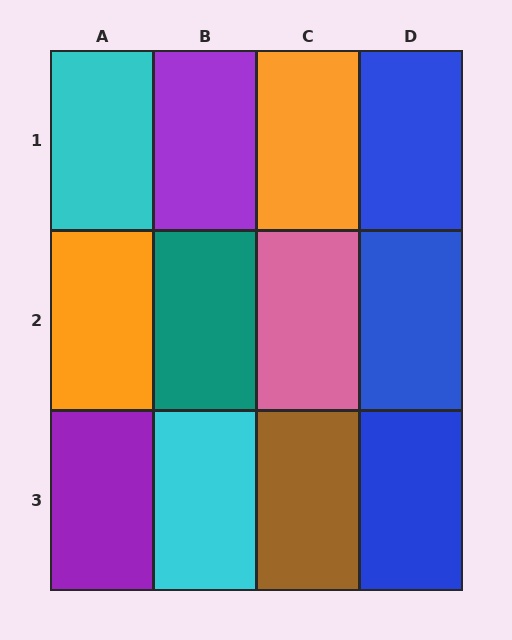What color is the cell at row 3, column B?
Cyan.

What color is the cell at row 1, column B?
Purple.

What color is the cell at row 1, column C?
Orange.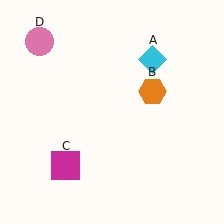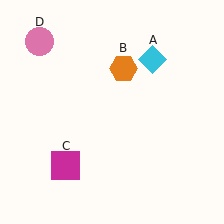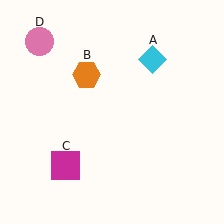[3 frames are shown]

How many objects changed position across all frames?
1 object changed position: orange hexagon (object B).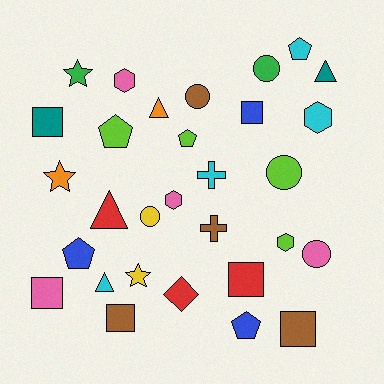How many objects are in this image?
There are 30 objects.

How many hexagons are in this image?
There are 4 hexagons.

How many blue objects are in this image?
There are 3 blue objects.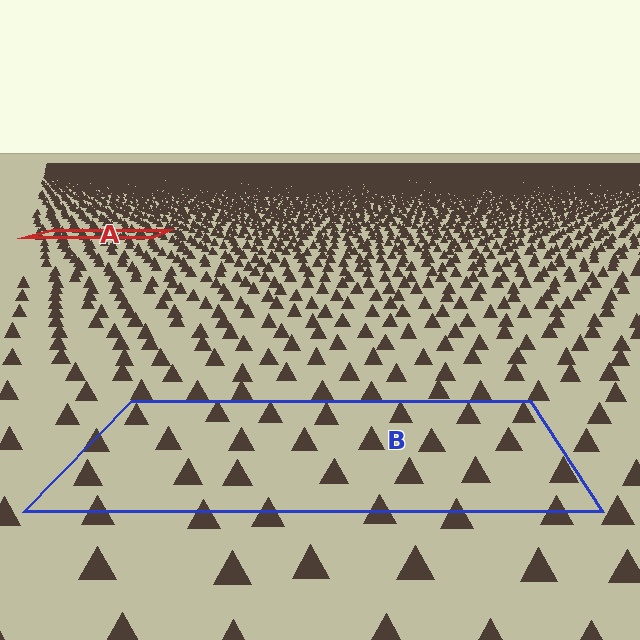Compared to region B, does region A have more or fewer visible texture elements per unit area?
Region A has more texture elements per unit area — they are packed more densely because it is farther away.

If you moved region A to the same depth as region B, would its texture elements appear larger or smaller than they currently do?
They would appear larger. At a closer depth, the same texture elements are projected at a bigger on-screen size.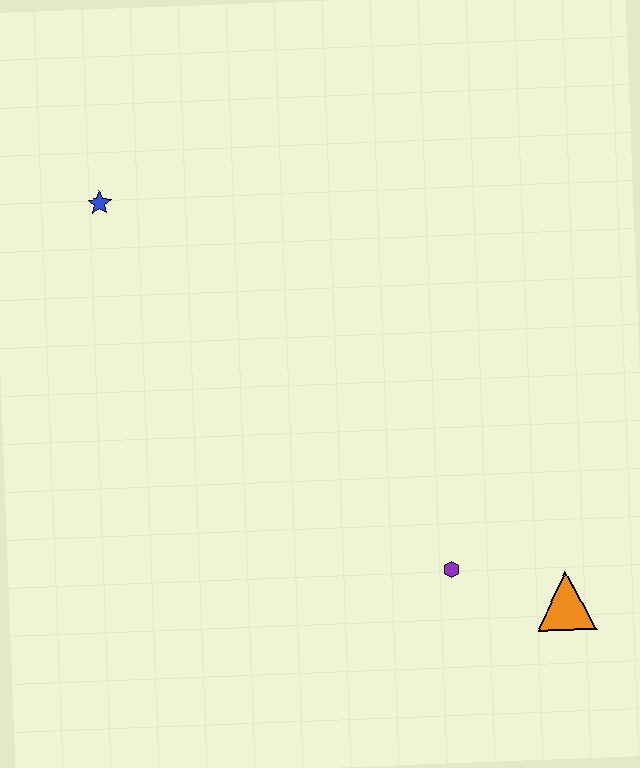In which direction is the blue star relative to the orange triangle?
The blue star is to the left of the orange triangle.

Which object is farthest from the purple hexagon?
The blue star is farthest from the purple hexagon.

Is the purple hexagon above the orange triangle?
Yes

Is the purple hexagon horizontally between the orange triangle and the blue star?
Yes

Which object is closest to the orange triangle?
The purple hexagon is closest to the orange triangle.